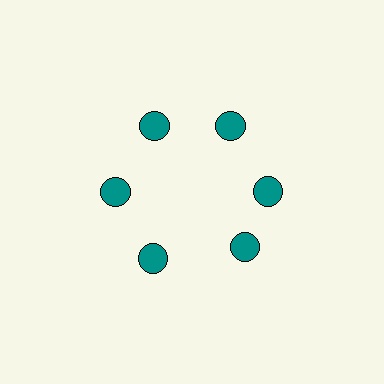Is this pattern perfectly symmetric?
No. The 6 teal circles are arranged in a ring, but one element near the 5 o'clock position is rotated out of alignment along the ring, breaking the 6-fold rotational symmetry.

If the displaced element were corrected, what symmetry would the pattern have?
It would have 6-fold rotational symmetry — the pattern would map onto itself every 60 degrees.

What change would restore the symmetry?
The symmetry would be restored by rotating it back into even spacing with its neighbors so that all 6 circles sit at equal angles and equal distance from the center.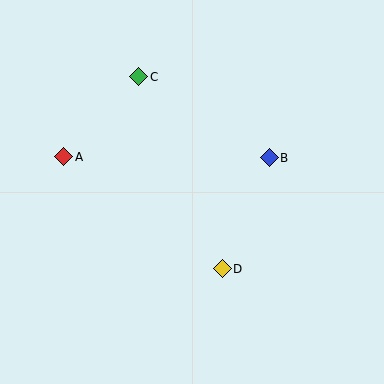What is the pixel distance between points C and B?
The distance between C and B is 153 pixels.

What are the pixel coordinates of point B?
Point B is at (269, 158).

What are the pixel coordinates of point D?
Point D is at (222, 269).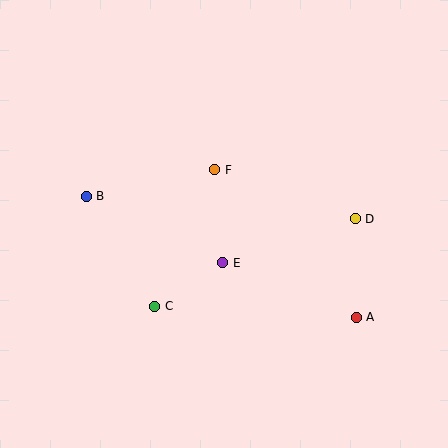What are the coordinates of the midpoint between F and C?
The midpoint between F and C is at (185, 238).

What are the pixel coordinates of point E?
Point E is at (223, 263).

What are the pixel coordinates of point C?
Point C is at (155, 306).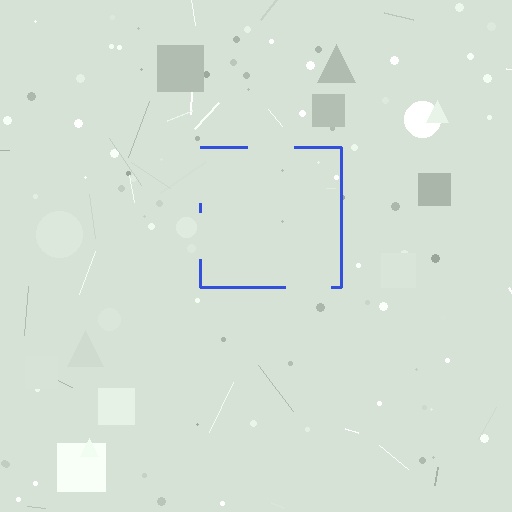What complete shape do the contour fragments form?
The contour fragments form a square.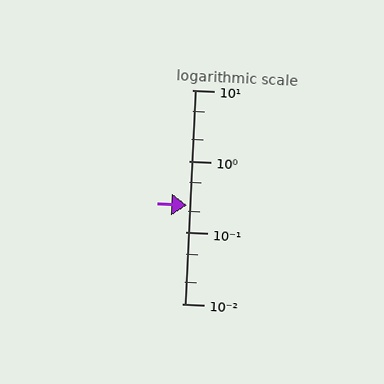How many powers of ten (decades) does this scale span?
The scale spans 3 decades, from 0.01 to 10.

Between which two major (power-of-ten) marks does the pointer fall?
The pointer is between 0.1 and 1.